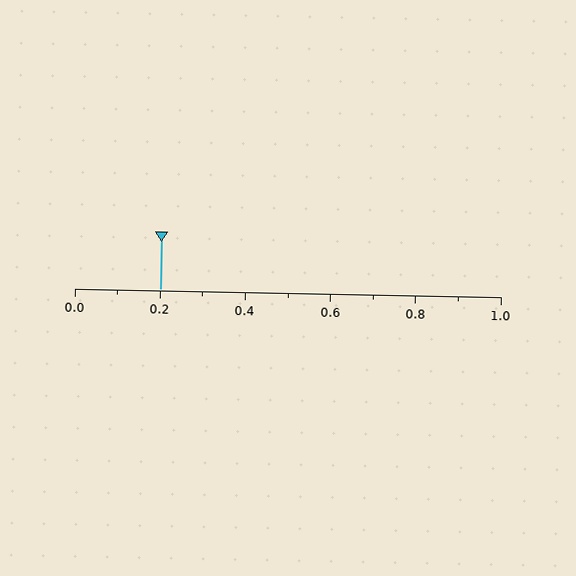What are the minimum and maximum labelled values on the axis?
The axis runs from 0.0 to 1.0.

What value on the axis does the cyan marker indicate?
The marker indicates approximately 0.2.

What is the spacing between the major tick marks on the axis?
The major ticks are spaced 0.2 apart.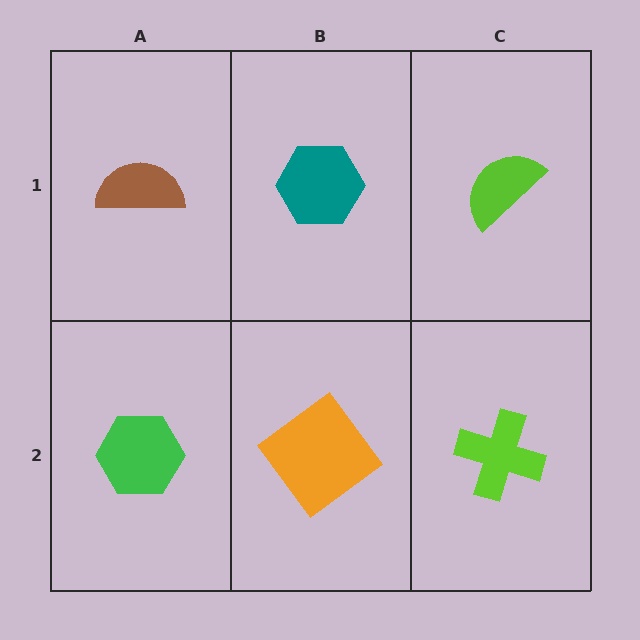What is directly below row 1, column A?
A green hexagon.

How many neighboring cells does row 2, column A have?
2.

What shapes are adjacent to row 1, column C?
A lime cross (row 2, column C), a teal hexagon (row 1, column B).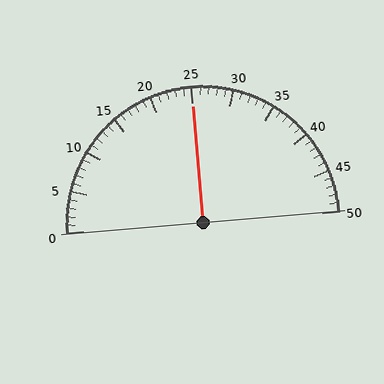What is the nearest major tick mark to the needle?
The nearest major tick mark is 25.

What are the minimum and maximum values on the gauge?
The gauge ranges from 0 to 50.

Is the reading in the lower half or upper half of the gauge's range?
The reading is in the upper half of the range (0 to 50).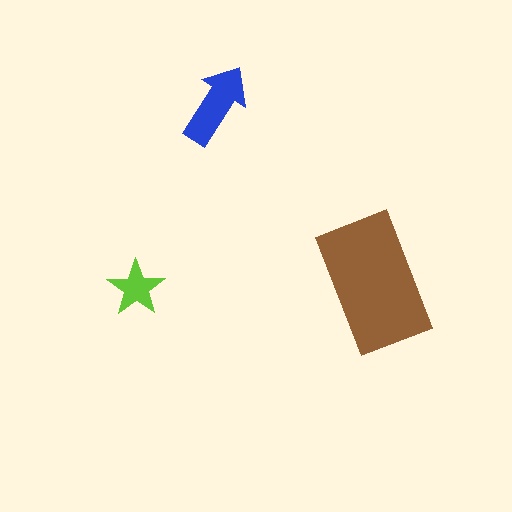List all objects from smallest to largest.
The lime star, the blue arrow, the brown rectangle.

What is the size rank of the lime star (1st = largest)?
3rd.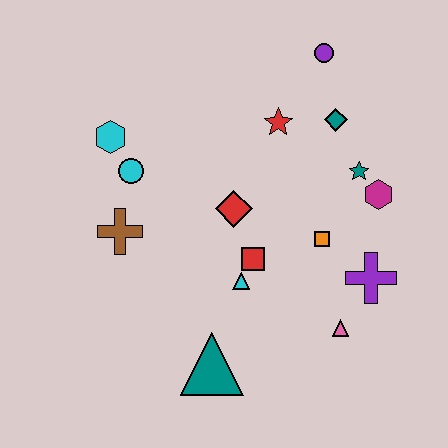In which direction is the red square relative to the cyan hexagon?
The red square is to the right of the cyan hexagon.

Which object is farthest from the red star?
The teal triangle is farthest from the red star.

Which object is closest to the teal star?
The magenta hexagon is closest to the teal star.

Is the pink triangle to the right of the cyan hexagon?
Yes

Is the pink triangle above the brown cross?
No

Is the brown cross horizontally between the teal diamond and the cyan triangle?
No